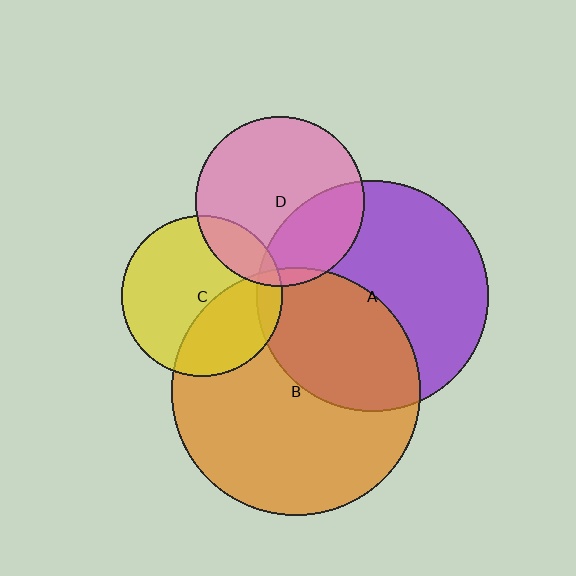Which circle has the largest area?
Circle B (orange).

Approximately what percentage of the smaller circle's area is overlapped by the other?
Approximately 40%.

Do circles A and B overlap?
Yes.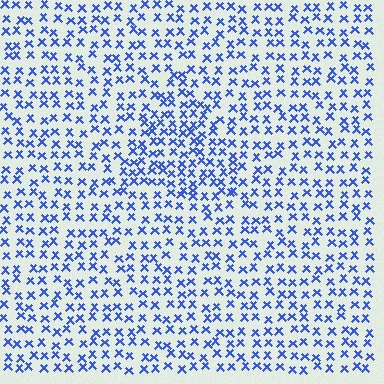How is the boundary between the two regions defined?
The boundary is defined by a change in element density (approximately 1.6x ratio). All elements are the same color, size, and shape.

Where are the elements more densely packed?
The elements are more densely packed inside the triangle boundary.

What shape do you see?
I see a triangle.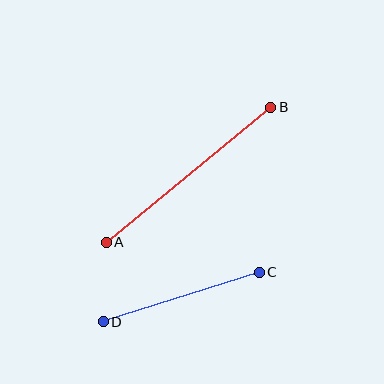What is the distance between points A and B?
The distance is approximately 213 pixels.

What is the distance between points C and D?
The distance is approximately 164 pixels.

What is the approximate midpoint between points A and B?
The midpoint is at approximately (188, 175) pixels.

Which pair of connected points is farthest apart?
Points A and B are farthest apart.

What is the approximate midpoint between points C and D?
The midpoint is at approximately (181, 297) pixels.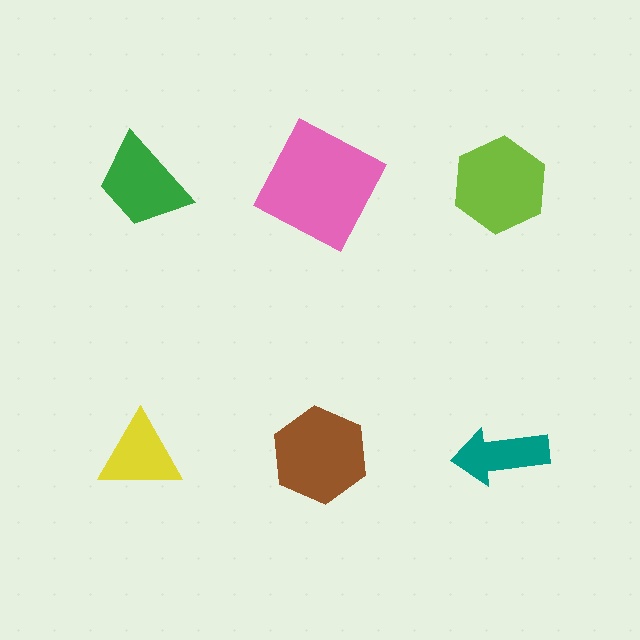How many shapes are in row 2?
3 shapes.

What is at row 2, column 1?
A yellow triangle.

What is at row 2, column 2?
A brown hexagon.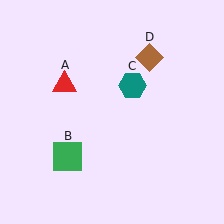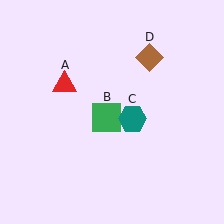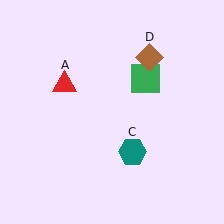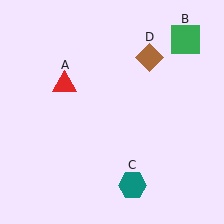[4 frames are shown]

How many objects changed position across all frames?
2 objects changed position: green square (object B), teal hexagon (object C).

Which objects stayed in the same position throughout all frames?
Red triangle (object A) and brown diamond (object D) remained stationary.